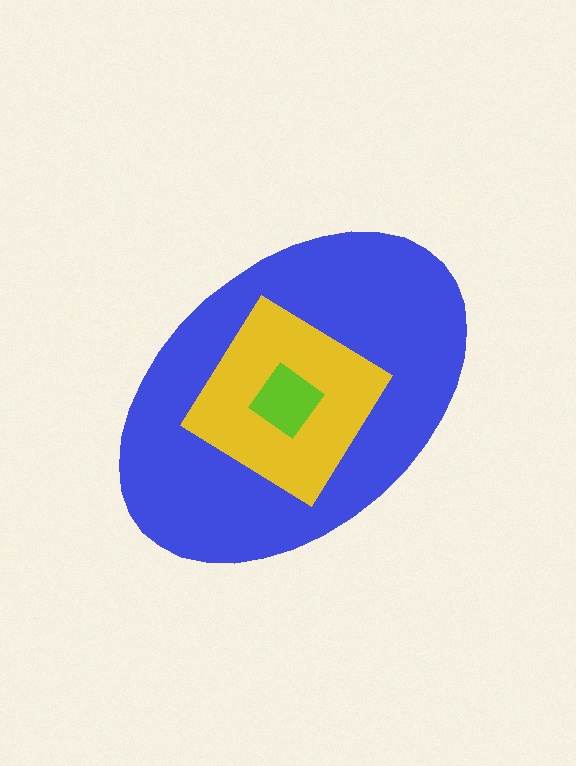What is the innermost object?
The lime diamond.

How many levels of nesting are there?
3.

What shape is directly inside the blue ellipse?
The yellow diamond.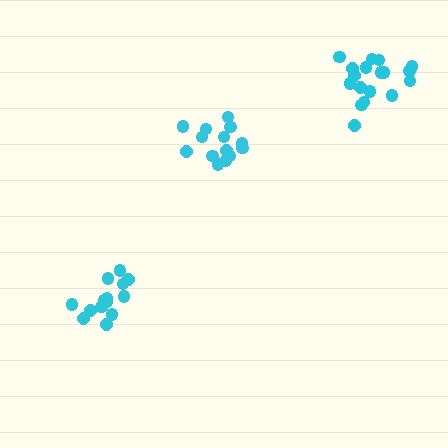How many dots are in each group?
Group 1: 14 dots, Group 2: 18 dots, Group 3: 14 dots (46 total).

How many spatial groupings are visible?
There are 3 spatial groupings.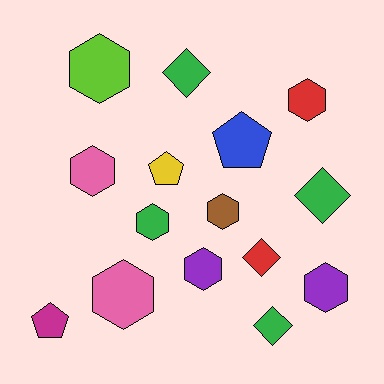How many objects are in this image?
There are 15 objects.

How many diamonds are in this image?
There are 4 diamonds.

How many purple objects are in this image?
There are 2 purple objects.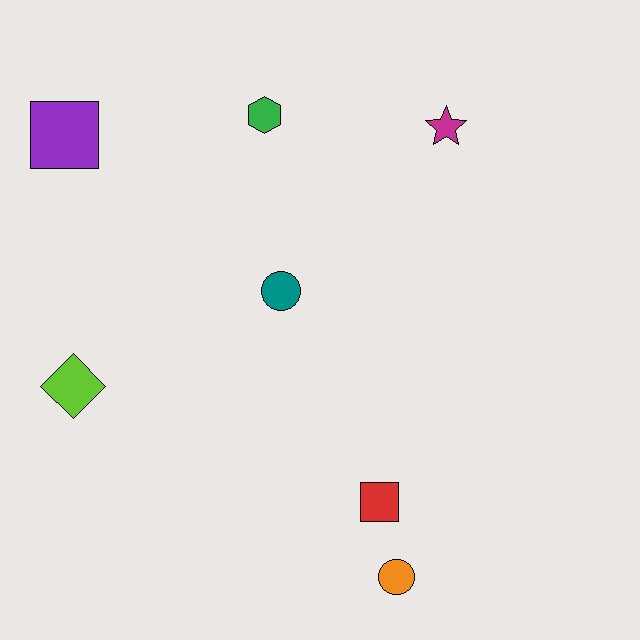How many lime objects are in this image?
There is 1 lime object.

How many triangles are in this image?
There are no triangles.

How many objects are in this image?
There are 7 objects.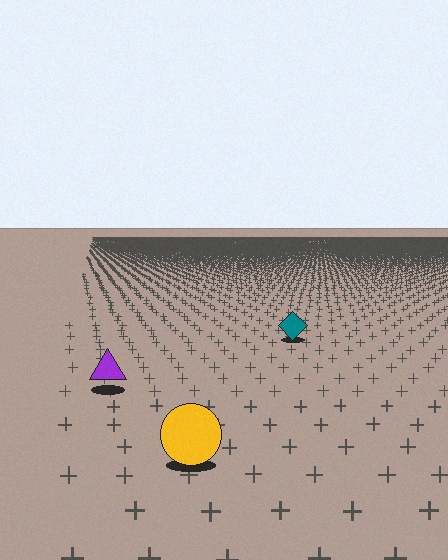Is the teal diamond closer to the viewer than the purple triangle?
No. The purple triangle is closer — you can tell from the texture gradient: the ground texture is coarser near it.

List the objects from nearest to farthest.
From nearest to farthest: the yellow circle, the purple triangle, the teal diamond.